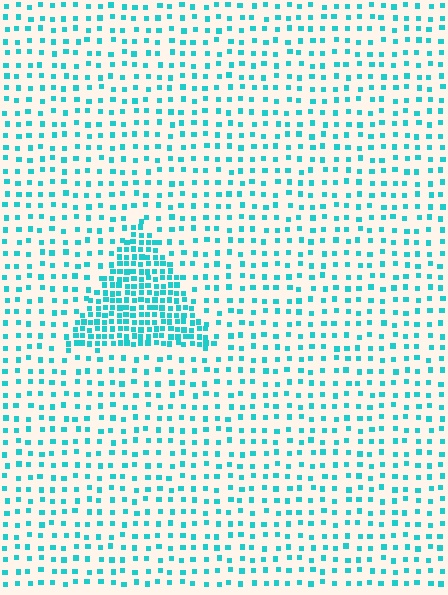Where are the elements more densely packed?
The elements are more densely packed inside the triangle boundary.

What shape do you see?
I see a triangle.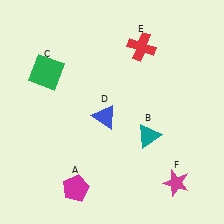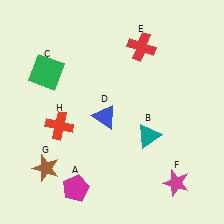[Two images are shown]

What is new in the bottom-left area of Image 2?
A brown star (G) was added in the bottom-left area of Image 2.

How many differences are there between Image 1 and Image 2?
There are 2 differences between the two images.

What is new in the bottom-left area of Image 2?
A red cross (H) was added in the bottom-left area of Image 2.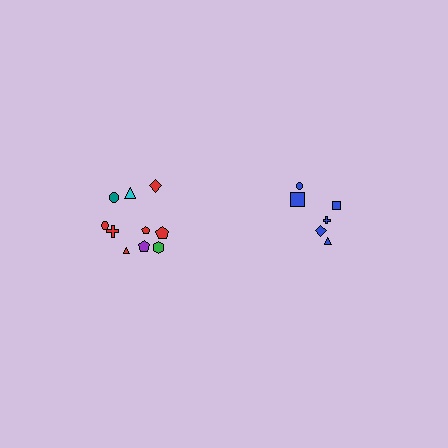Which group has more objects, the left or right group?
The left group.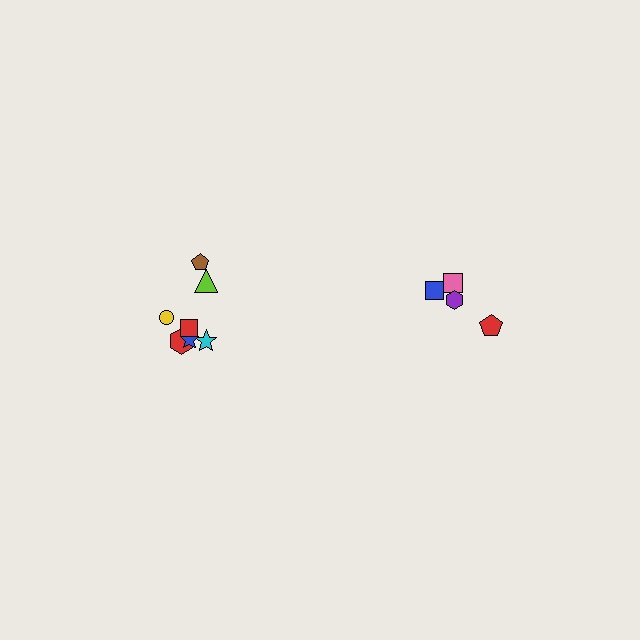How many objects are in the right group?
There are 4 objects.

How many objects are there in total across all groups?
There are 11 objects.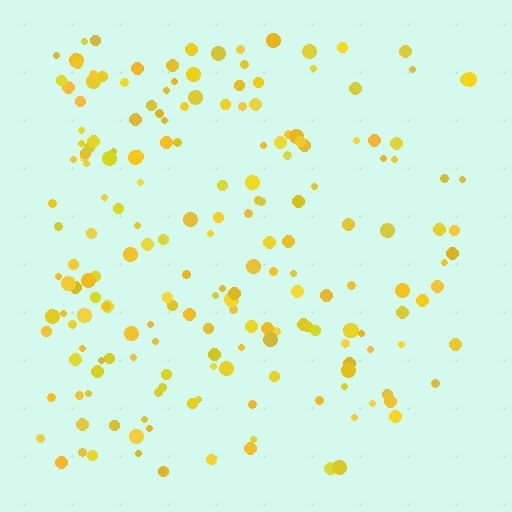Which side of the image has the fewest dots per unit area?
The right.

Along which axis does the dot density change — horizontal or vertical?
Horizontal.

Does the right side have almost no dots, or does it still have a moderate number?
Still a moderate number, just noticeably fewer than the left.